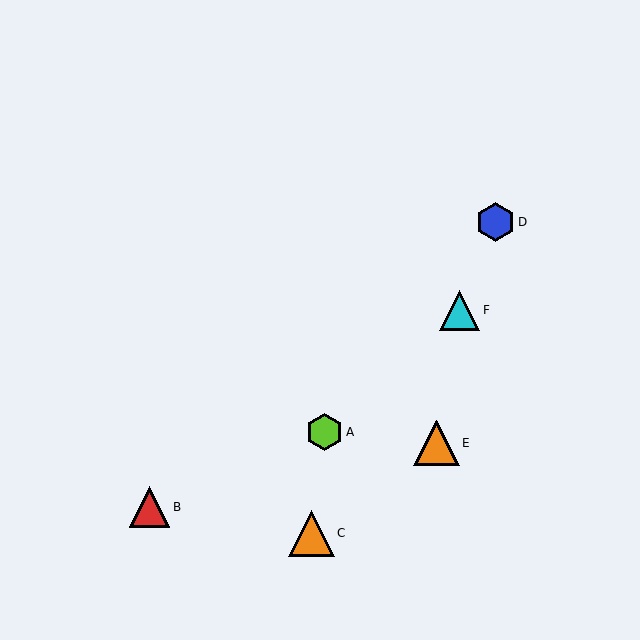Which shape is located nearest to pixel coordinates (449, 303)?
The cyan triangle (labeled F) at (460, 310) is nearest to that location.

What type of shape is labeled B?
Shape B is a red triangle.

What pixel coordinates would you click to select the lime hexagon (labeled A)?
Click at (324, 432) to select the lime hexagon A.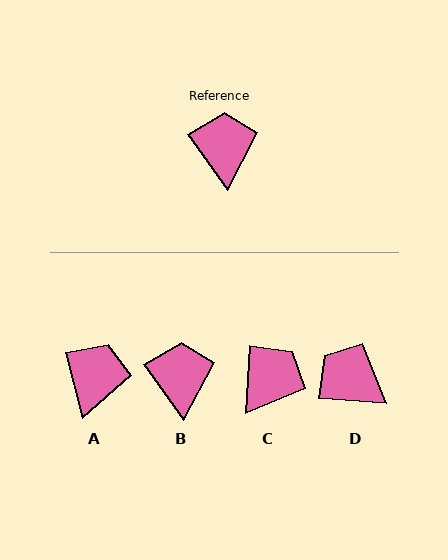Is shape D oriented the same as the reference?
No, it is off by about 50 degrees.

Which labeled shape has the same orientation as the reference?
B.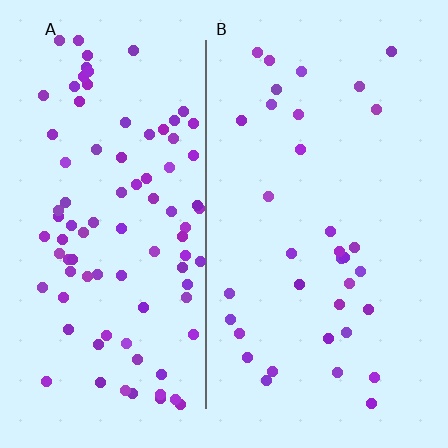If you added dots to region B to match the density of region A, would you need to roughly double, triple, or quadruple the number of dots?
Approximately triple.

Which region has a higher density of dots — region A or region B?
A (the left).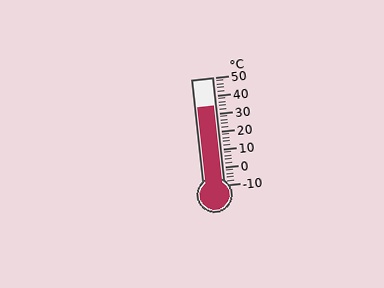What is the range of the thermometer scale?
The thermometer scale ranges from -10°C to 50°C.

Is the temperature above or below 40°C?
The temperature is below 40°C.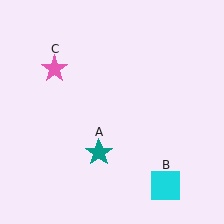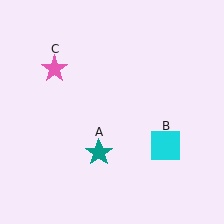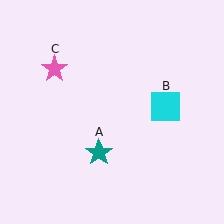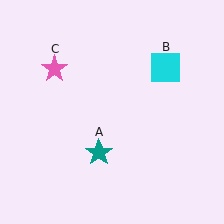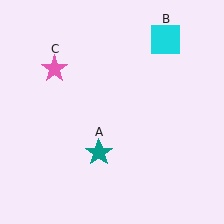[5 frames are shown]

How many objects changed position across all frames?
1 object changed position: cyan square (object B).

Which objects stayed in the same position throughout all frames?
Teal star (object A) and pink star (object C) remained stationary.